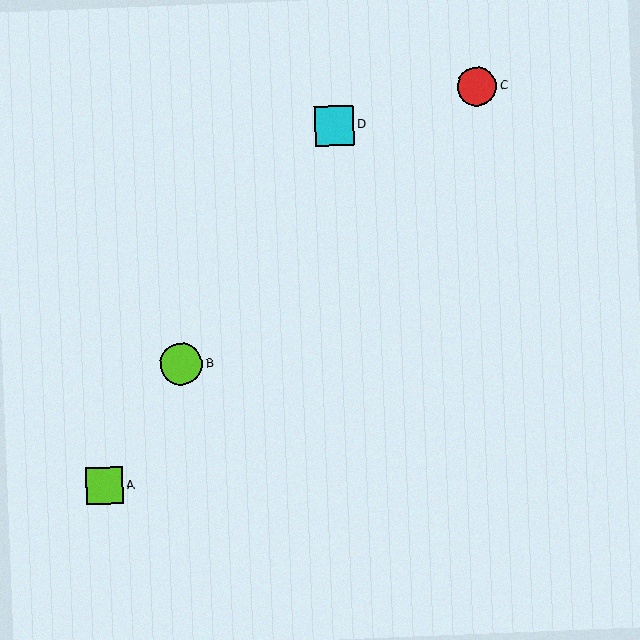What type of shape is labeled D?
Shape D is a cyan square.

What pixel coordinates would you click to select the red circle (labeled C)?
Click at (477, 86) to select the red circle C.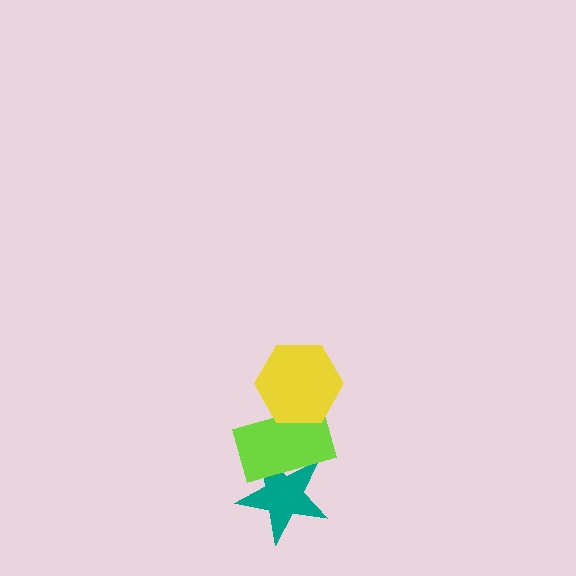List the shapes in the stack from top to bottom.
From top to bottom: the yellow hexagon, the lime rectangle, the teal star.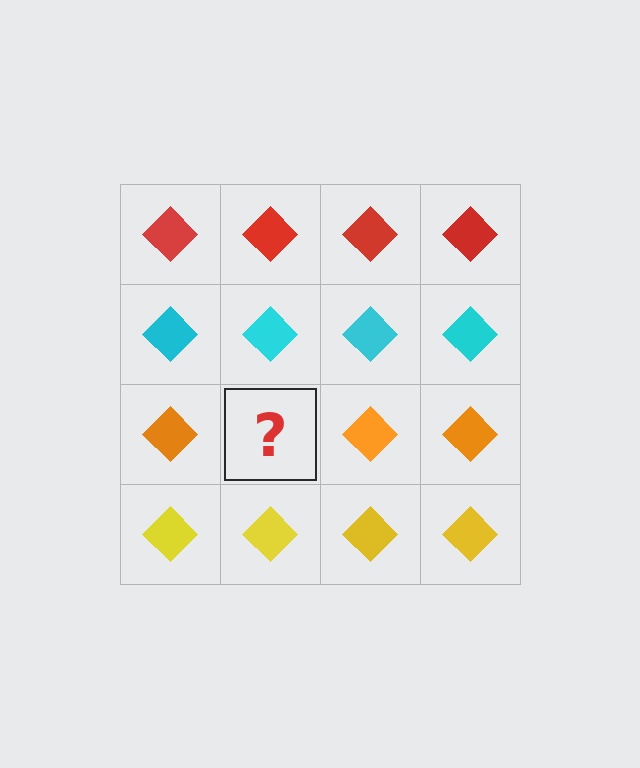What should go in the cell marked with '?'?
The missing cell should contain an orange diamond.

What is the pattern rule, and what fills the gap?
The rule is that each row has a consistent color. The gap should be filled with an orange diamond.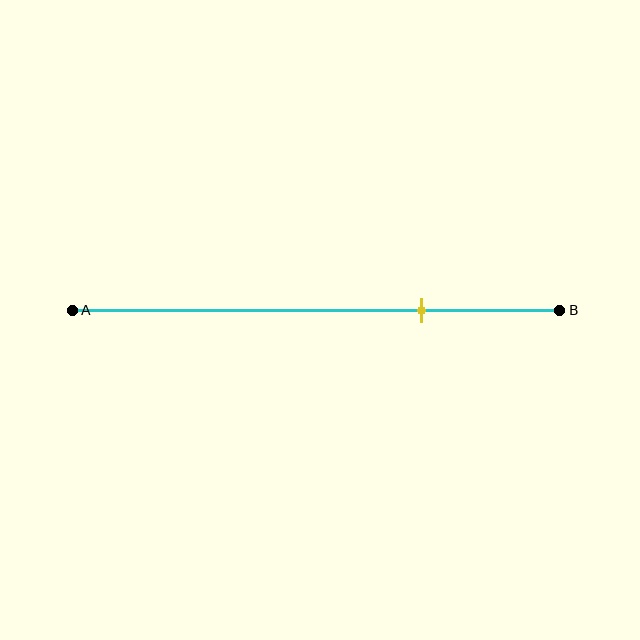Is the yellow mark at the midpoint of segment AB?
No, the mark is at about 70% from A, not at the 50% midpoint.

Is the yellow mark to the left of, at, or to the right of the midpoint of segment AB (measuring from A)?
The yellow mark is to the right of the midpoint of segment AB.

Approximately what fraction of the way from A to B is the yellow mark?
The yellow mark is approximately 70% of the way from A to B.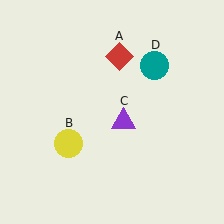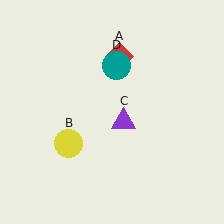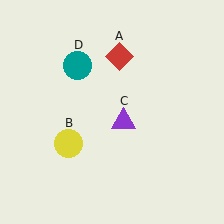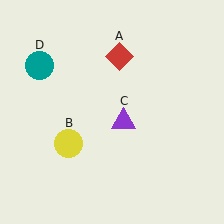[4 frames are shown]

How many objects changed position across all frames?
1 object changed position: teal circle (object D).